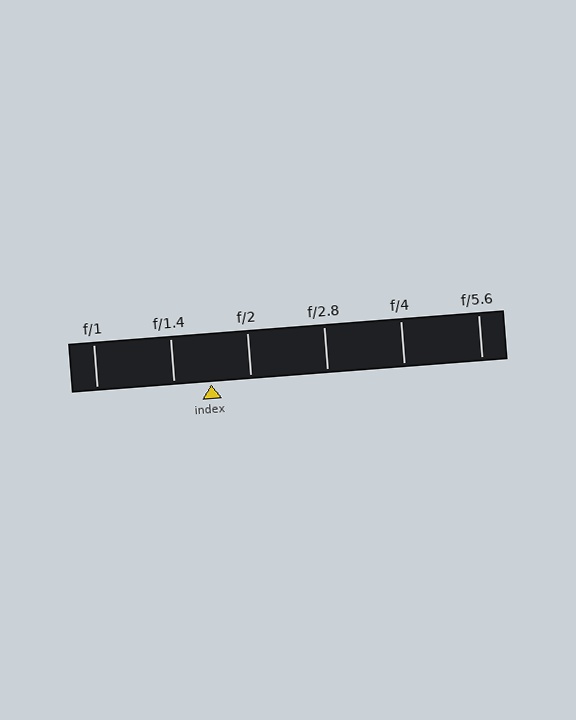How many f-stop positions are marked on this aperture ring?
There are 6 f-stop positions marked.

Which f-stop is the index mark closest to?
The index mark is closest to f/1.4.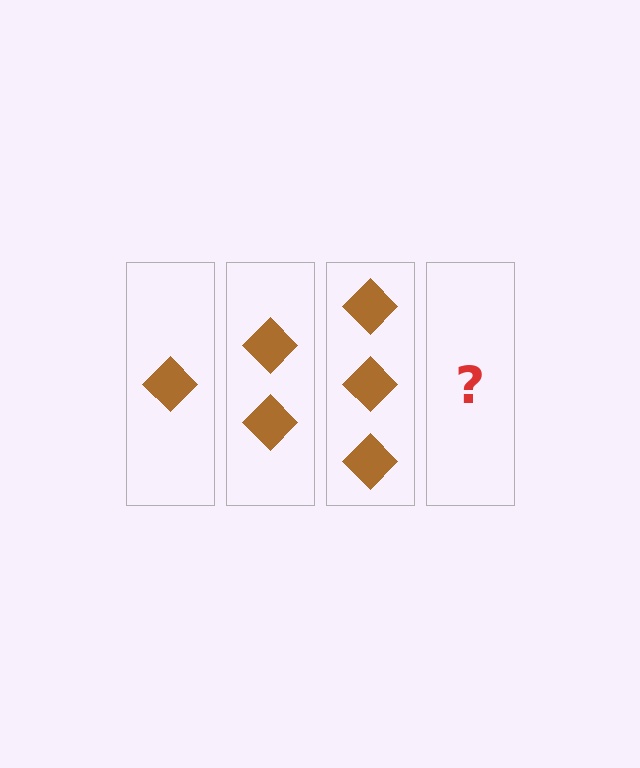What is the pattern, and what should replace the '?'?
The pattern is that each step adds one more diamond. The '?' should be 4 diamonds.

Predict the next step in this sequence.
The next step is 4 diamonds.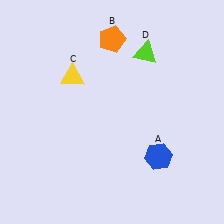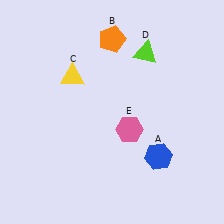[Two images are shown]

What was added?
A pink hexagon (E) was added in Image 2.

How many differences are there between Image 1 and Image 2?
There is 1 difference between the two images.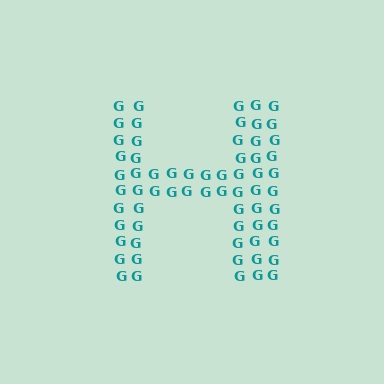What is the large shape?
The large shape is the letter H.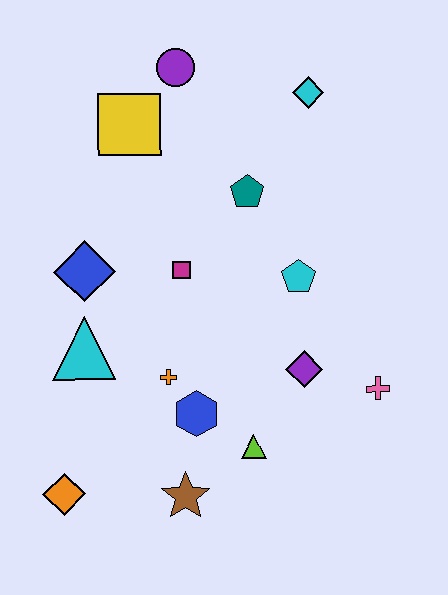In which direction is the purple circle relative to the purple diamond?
The purple circle is above the purple diamond.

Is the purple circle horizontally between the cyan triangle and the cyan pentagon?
Yes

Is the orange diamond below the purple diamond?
Yes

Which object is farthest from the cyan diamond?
The orange diamond is farthest from the cyan diamond.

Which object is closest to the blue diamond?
The cyan triangle is closest to the blue diamond.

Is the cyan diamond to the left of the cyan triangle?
No